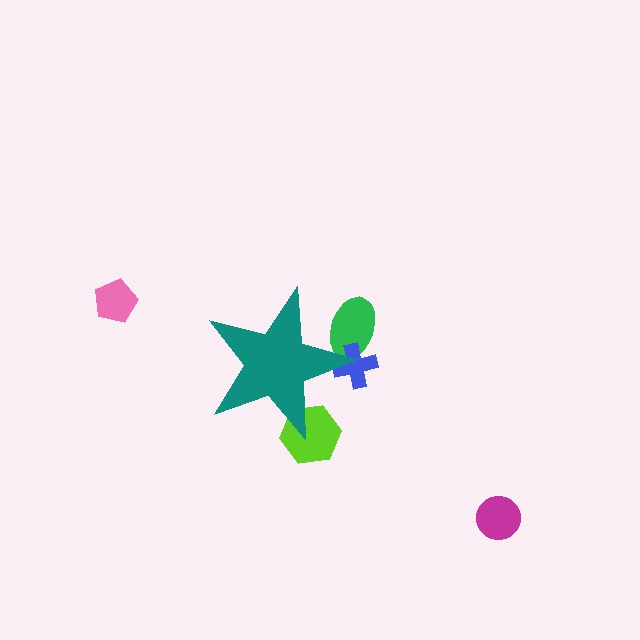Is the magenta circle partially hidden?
No, the magenta circle is fully visible.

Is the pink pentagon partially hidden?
No, the pink pentagon is fully visible.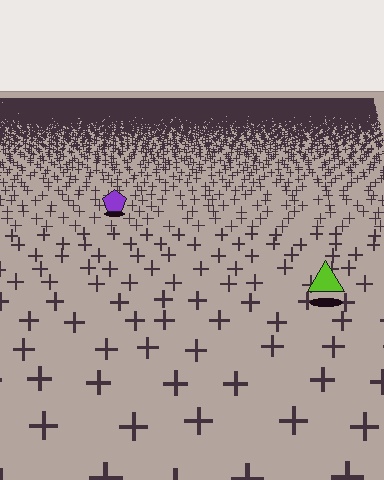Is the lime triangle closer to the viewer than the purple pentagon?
Yes. The lime triangle is closer — you can tell from the texture gradient: the ground texture is coarser near it.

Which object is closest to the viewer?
The lime triangle is closest. The texture marks near it are larger and more spread out.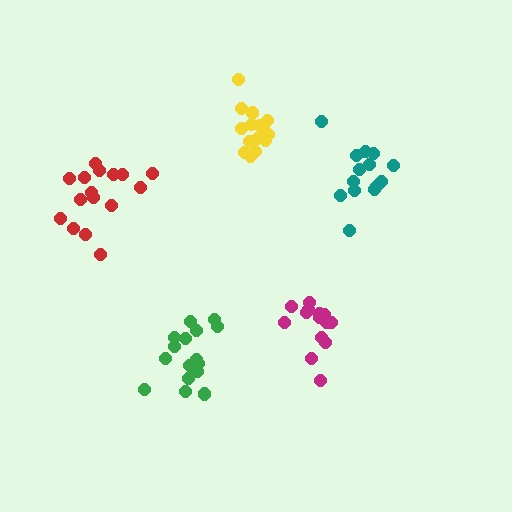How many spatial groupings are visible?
There are 5 spatial groupings.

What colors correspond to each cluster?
The clusters are colored: teal, red, yellow, green, magenta.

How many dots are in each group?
Group 1: 14 dots, Group 2: 16 dots, Group 3: 15 dots, Group 4: 16 dots, Group 5: 14 dots (75 total).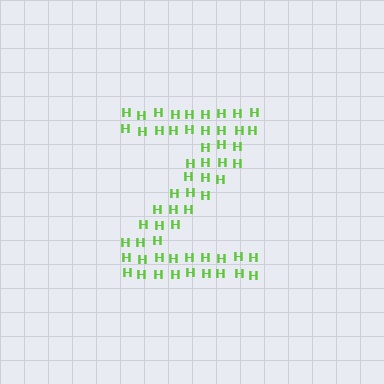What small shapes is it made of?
It is made of small letter H's.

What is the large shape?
The large shape is the letter Z.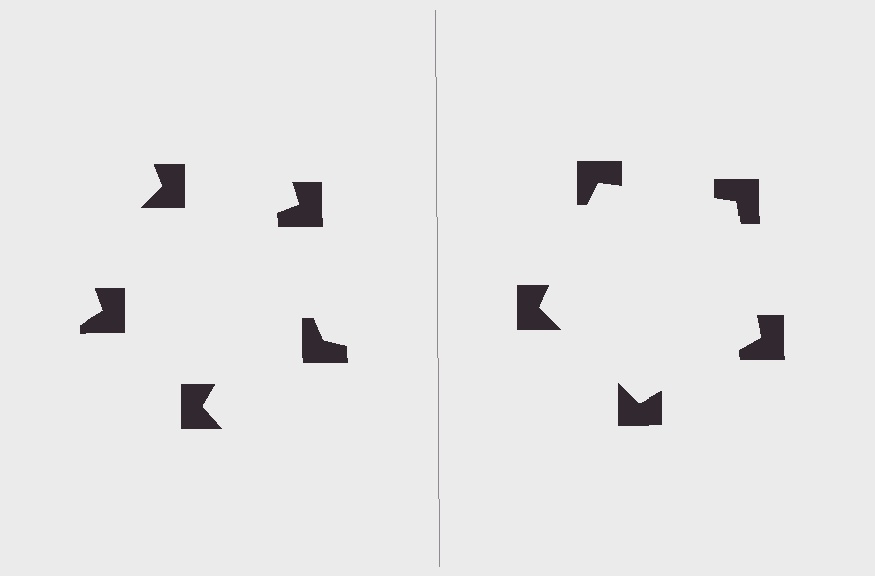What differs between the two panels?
The notched squares are positioned identically on both sides; only the wedge orientations differ. On the right they align to a pentagon; on the left they are misaligned.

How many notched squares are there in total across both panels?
10 — 5 on each side.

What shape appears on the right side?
An illusory pentagon.